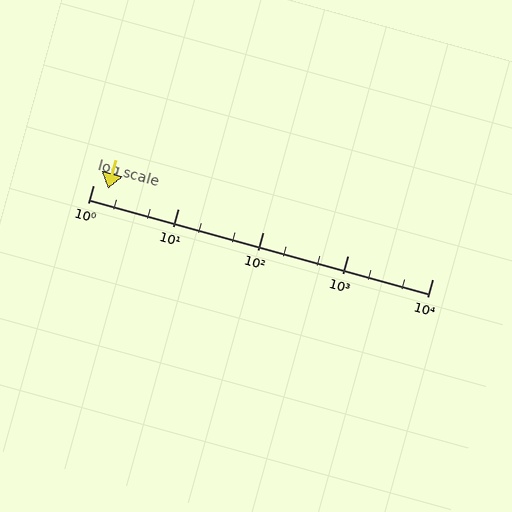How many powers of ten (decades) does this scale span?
The scale spans 4 decades, from 1 to 10000.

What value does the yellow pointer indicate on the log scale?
The pointer indicates approximately 1.5.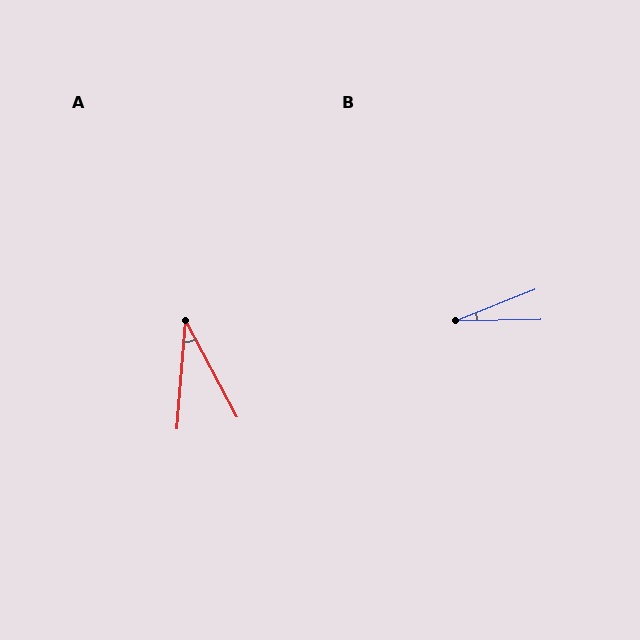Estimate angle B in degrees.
Approximately 20 degrees.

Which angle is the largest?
A, at approximately 32 degrees.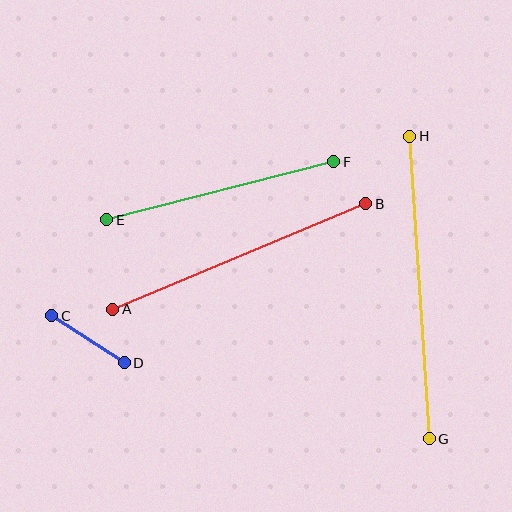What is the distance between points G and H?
The distance is approximately 303 pixels.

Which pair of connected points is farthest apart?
Points G and H are farthest apart.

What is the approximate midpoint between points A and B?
The midpoint is at approximately (239, 256) pixels.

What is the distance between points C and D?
The distance is approximately 86 pixels.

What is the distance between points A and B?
The distance is approximately 274 pixels.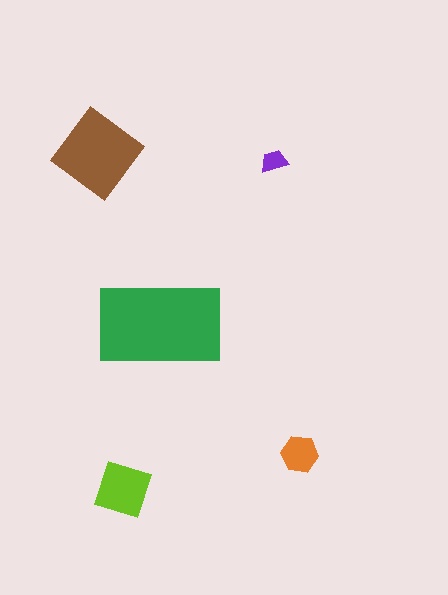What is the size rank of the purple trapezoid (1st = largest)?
5th.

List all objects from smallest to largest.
The purple trapezoid, the orange hexagon, the lime diamond, the brown diamond, the green rectangle.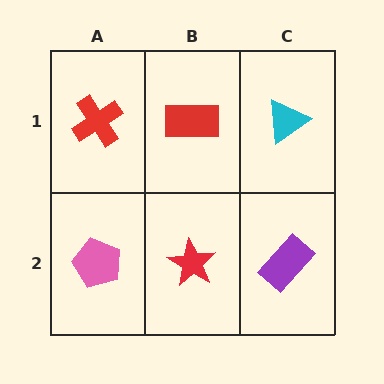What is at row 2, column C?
A purple rectangle.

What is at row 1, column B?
A red rectangle.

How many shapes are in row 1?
3 shapes.